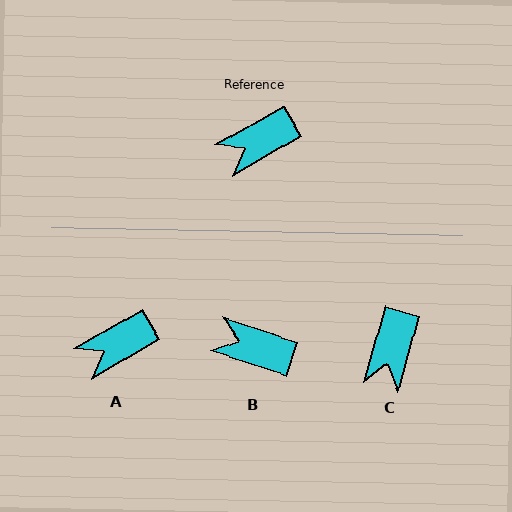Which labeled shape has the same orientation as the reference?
A.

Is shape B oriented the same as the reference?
No, it is off by about 48 degrees.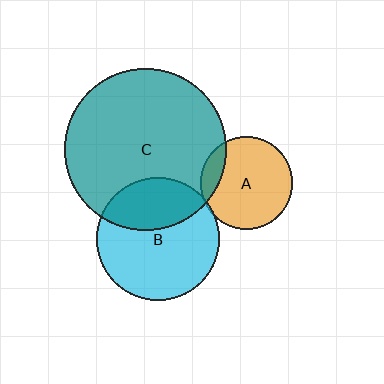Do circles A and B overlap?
Yes.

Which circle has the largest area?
Circle C (teal).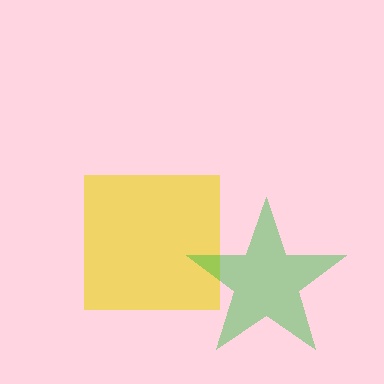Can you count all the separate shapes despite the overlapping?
Yes, there are 2 separate shapes.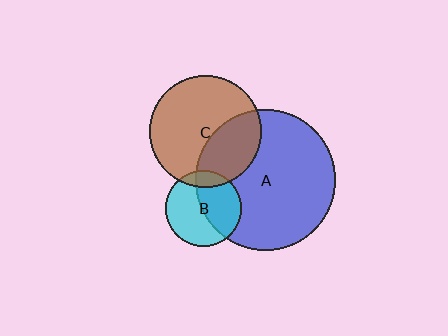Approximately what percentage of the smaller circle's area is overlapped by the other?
Approximately 35%.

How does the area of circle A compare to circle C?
Approximately 1.6 times.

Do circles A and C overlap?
Yes.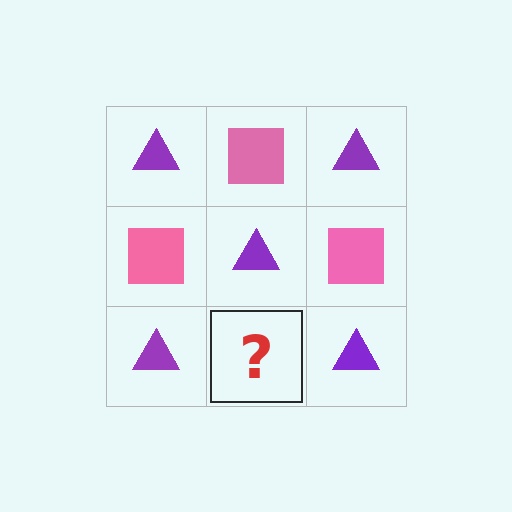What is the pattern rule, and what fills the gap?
The rule is that it alternates purple triangle and pink square in a checkerboard pattern. The gap should be filled with a pink square.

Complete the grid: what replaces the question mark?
The question mark should be replaced with a pink square.